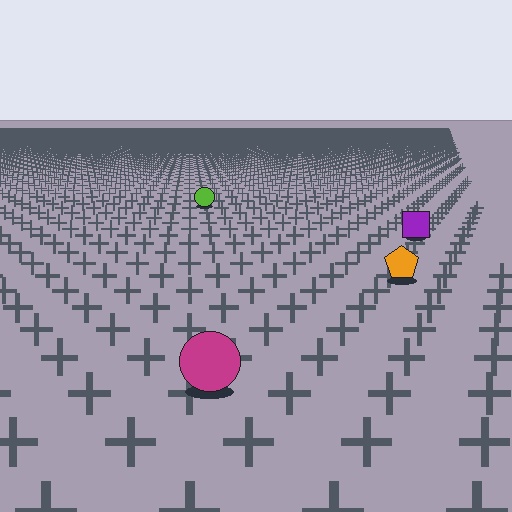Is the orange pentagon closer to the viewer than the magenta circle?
No. The magenta circle is closer — you can tell from the texture gradient: the ground texture is coarser near it.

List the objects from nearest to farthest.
From nearest to farthest: the magenta circle, the orange pentagon, the purple square, the lime circle.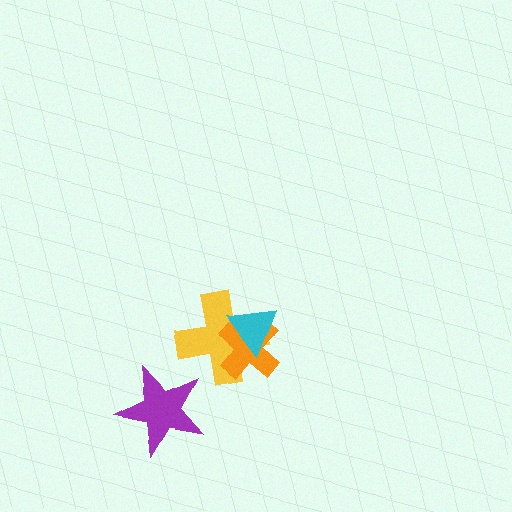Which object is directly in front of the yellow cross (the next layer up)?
The orange cross is directly in front of the yellow cross.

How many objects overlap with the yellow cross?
2 objects overlap with the yellow cross.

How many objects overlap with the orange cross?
2 objects overlap with the orange cross.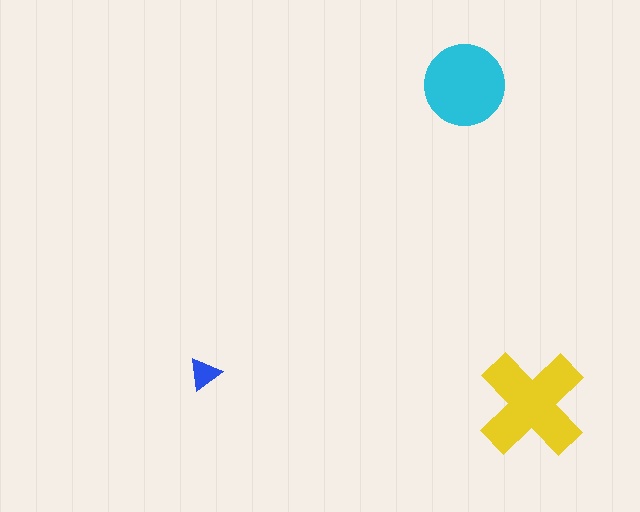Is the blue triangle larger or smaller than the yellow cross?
Smaller.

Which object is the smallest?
The blue triangle.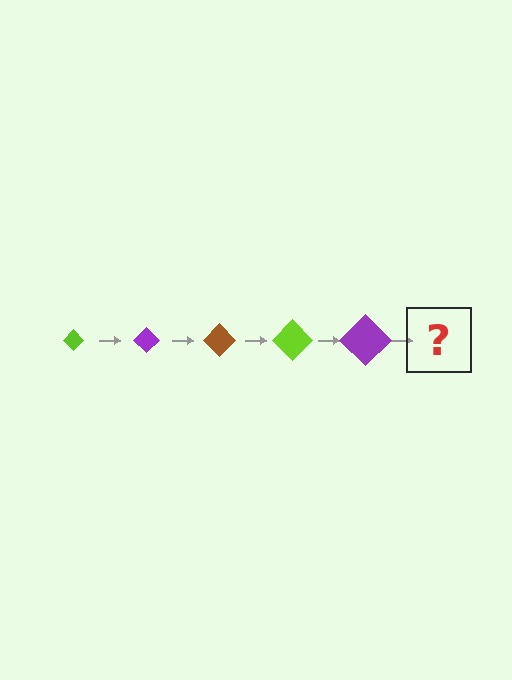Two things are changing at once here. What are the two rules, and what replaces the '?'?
The two rules are that the diamond grows larger each step and the color cycles through lime, purple, and brown. The '?' should be a brown diamond, larger than the previous one.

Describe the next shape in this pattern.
It should be a brown diamond, larger than the previous one.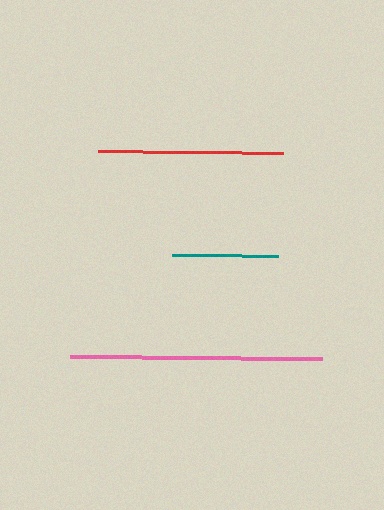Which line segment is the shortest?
The teal line is the shortest at approximately 106 pixels.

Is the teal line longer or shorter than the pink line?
The pink line is longer than the teal line.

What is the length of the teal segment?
The teal segment is approximately 106 pixels long.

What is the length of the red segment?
The red segment is approximately 185 pixels long.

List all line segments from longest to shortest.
From longest to shortest: pink, red, teal.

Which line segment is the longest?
The pink line is the longest at approximately 252 pixels.